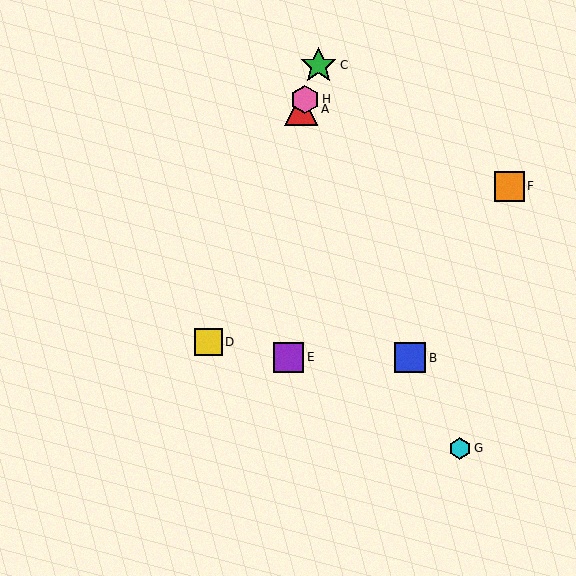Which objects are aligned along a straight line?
Objects A, C, D, H are aligned along a straight line.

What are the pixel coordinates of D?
Object D is at (209, 342).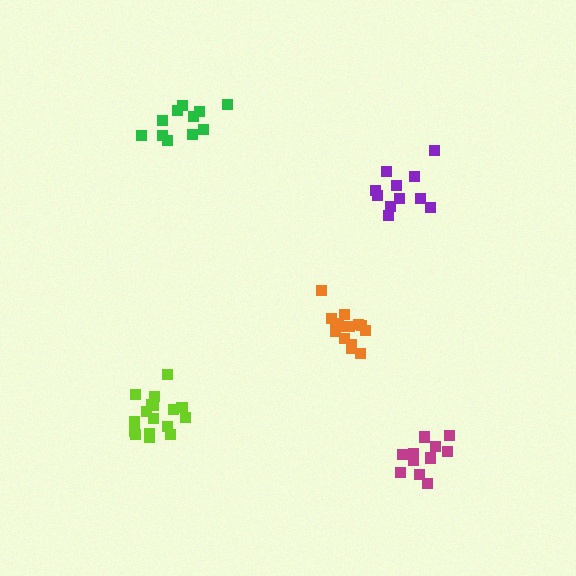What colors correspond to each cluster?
The clusters are colored: lime, green, orange, purple, magenta.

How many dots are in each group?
Group 1: 17 dots, Group 2: 11 dots, Group 3: 15 dots, Group 4: 11 dots, Group 5: 12 dots (66 total).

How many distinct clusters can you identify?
There are 5 distinct clusters.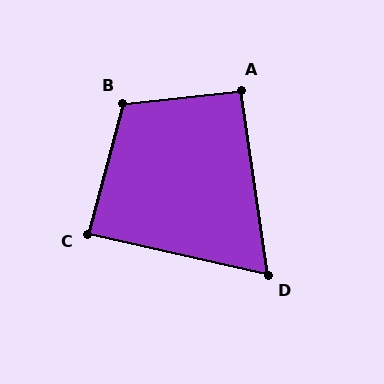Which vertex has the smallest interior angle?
D, at approximately 69 degrees.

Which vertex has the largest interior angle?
B, at approximately 111 degrees.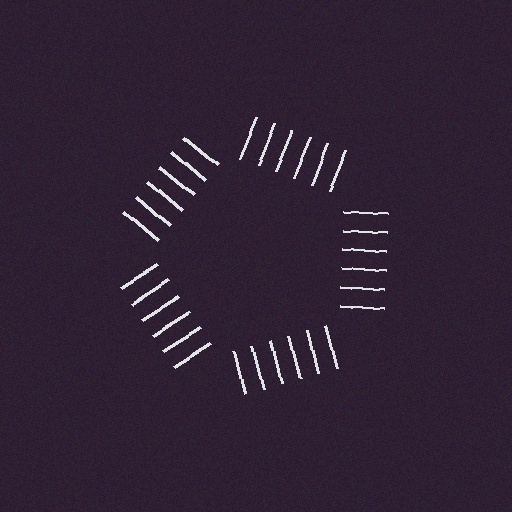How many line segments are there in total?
30 — 6 along each of the 5 edges.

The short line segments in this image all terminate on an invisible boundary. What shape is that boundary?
An illusory pentagon — the line segments terminate on its edges but no continuous stroke is drawn.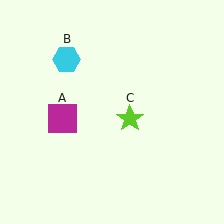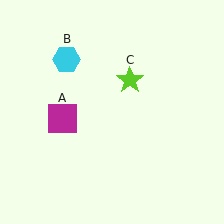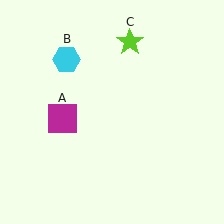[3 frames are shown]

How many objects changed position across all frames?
1 object changed position: lime star (object C).